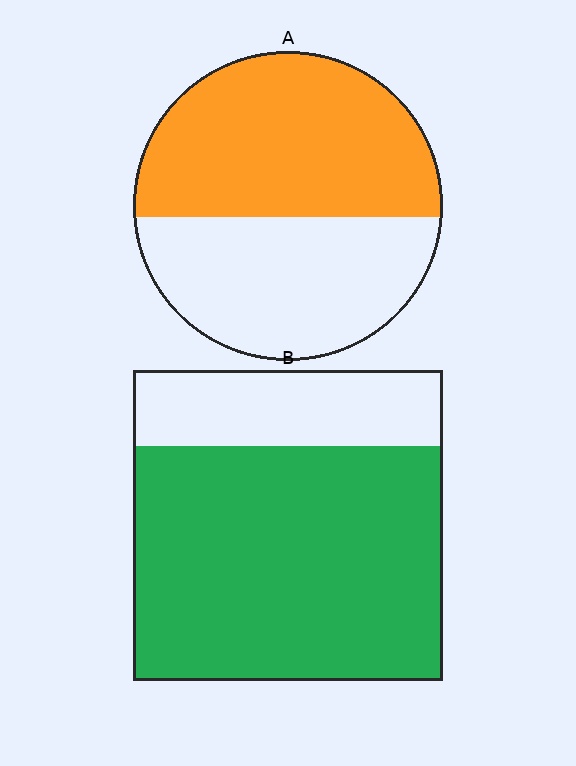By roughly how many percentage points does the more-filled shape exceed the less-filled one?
By roughly 20 percentage points (B over A).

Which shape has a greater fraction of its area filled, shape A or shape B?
Shape B.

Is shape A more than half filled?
Yes.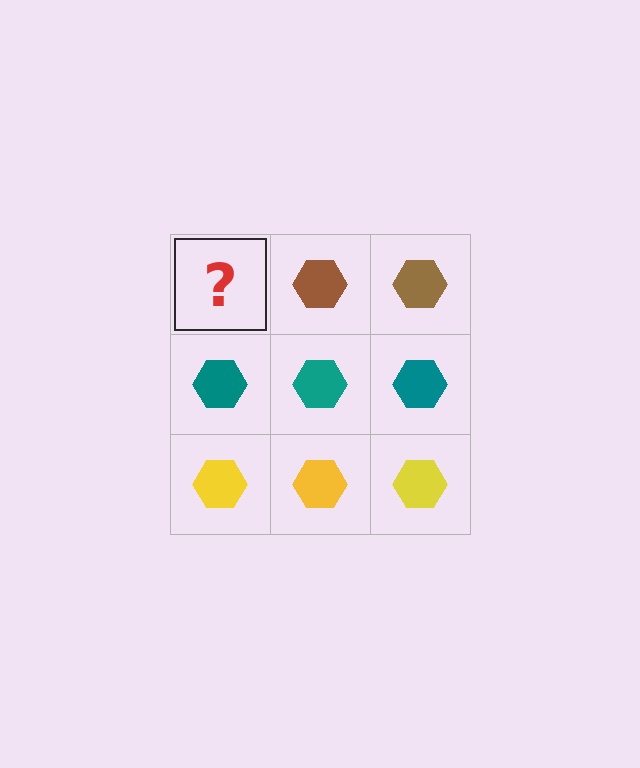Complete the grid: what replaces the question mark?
The question mark should be replaced with a brown hexagon.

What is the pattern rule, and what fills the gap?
The rule is that each row has a consistent color. The gap should be filled with a brown hexagon.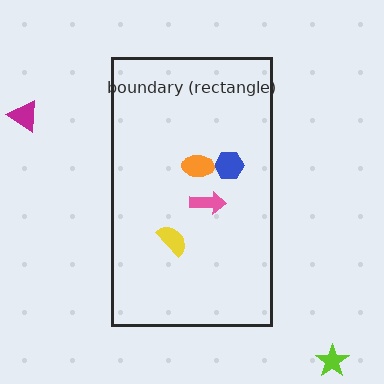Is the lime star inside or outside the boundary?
Outside.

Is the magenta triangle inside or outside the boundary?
Outside.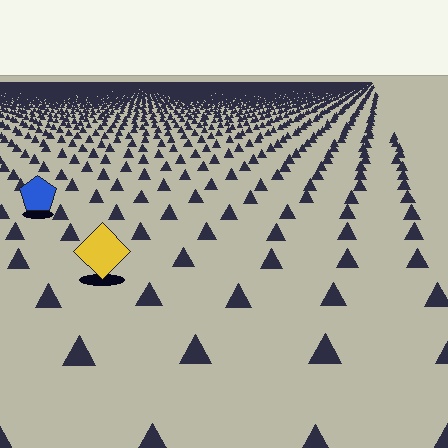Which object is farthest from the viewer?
The blue pentagon is farthest from the viewer. It appears smaller and the ground texture around it is denser.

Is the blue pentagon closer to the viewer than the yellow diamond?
No. The yellow diamond is closer — you can tell from the texture gradient: the ground texture is coarser near it.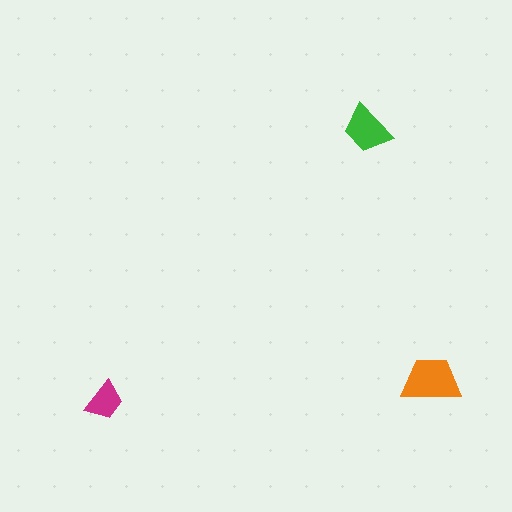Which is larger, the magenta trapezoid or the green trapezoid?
The green one.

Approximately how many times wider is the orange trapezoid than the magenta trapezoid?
About 1.5 times wider.